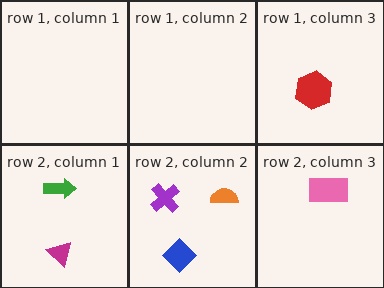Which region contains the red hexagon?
The row 1, column 3 region.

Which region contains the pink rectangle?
The row 2, column 3 region.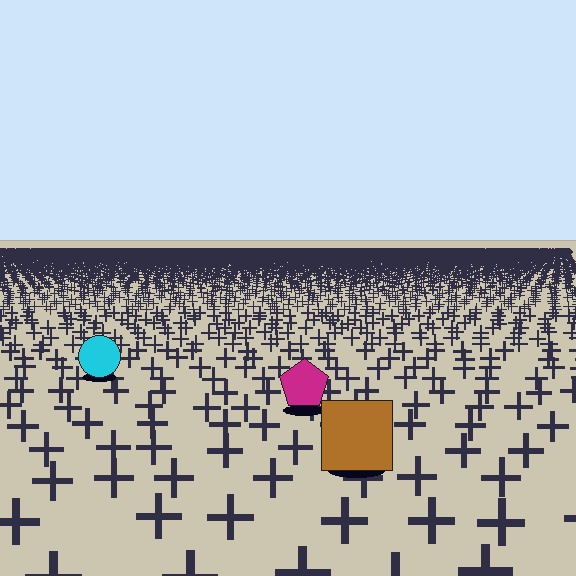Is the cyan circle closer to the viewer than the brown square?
No. The brown square is closer — you can tell from the texture gradient: the ground texture is coarser near it.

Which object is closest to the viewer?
The brown square is closest. The texture marks near it are larger and more spread out.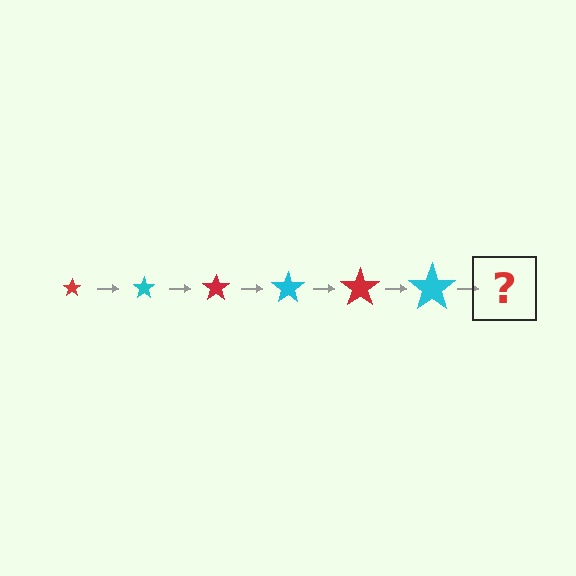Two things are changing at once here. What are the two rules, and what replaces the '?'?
The two rules are that the star grows larger each step and the color cycles through red and cyan. The '?' should be a red star, larger than the previous one.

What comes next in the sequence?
The next element should be a red star, larger than the previous one.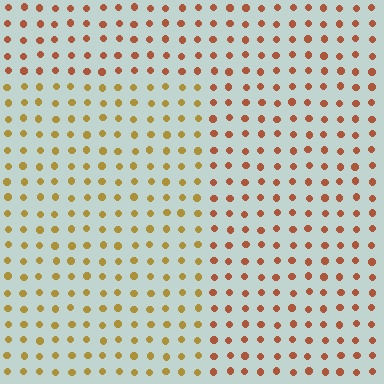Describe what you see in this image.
The image is filled with small brown elements in a uniform arrangement. A rectangle-shaped region is visible where the elements are tinted to a slightly different hue, forming a subtle color boundary.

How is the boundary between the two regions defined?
The boundary is defined purely by a slight shift in hue (about 31 degrees). Spacing, size, and orientation are identical on both sides.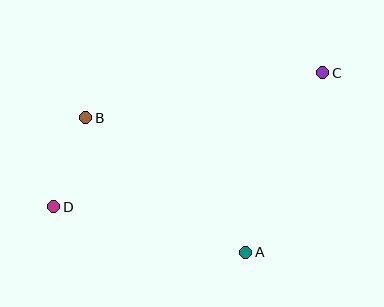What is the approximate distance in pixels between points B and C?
The distance between B and C is approximately 241 pixels.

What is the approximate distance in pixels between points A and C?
The distance between A and C is approximately 196 pixels.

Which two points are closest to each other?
Points B and D are closest to each other.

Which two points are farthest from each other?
Points C and D are farthest from each other.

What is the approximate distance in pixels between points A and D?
The distance between A and D is approximately 197 pixels.